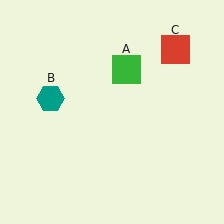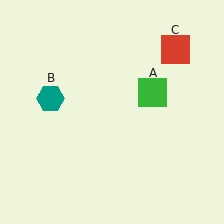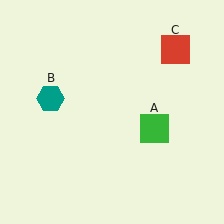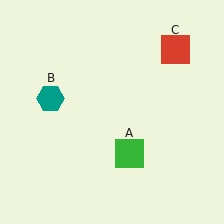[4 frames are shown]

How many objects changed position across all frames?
1 object changed position: green square (object A).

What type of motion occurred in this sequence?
The green square (object A) rotated clockwise around the center of the scene.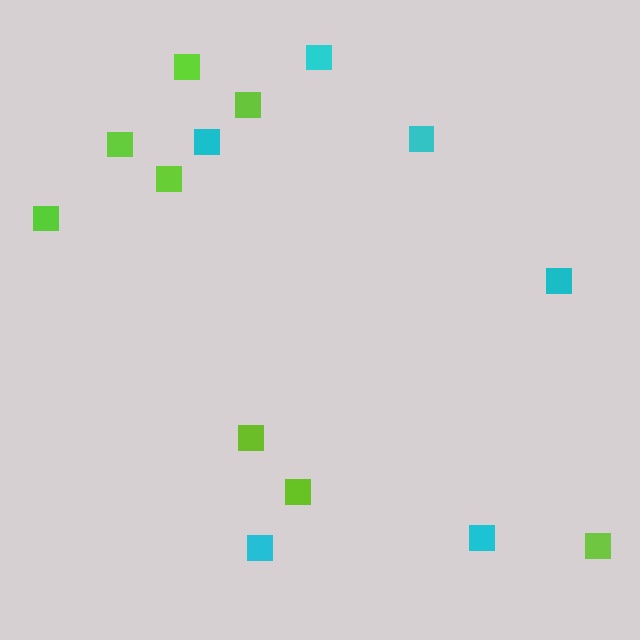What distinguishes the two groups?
There are 2 groups: one group of cyan squares (6) and one group of lime squares (8).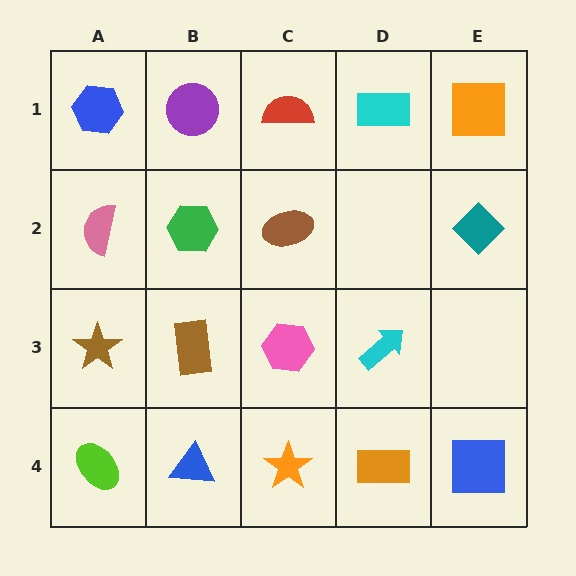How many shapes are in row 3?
4 shapes.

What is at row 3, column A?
A brown star.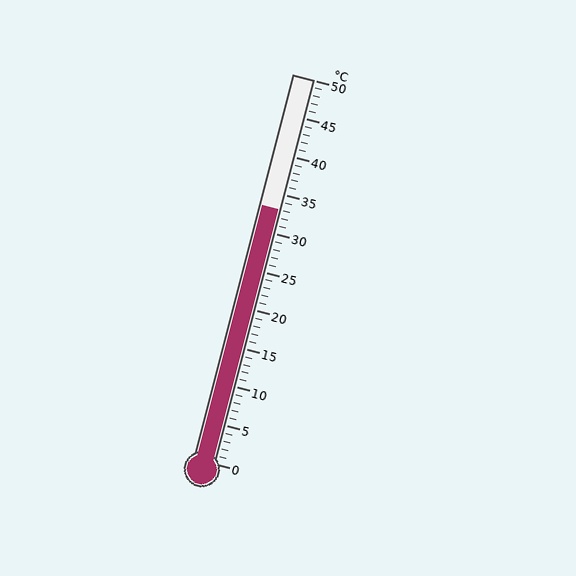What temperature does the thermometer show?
The thermometer shows approximately 33°C.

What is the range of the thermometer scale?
The thermometer scale ranges from 0°C to 50°C.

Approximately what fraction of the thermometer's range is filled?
The thermometer is filled to approximately 65% of its range.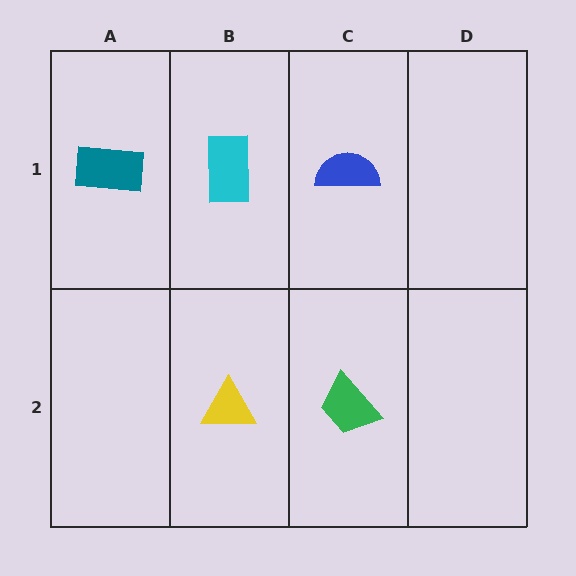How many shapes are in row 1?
3 shapes.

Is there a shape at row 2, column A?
No, that cell is empty.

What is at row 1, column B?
A cyan rectangle.